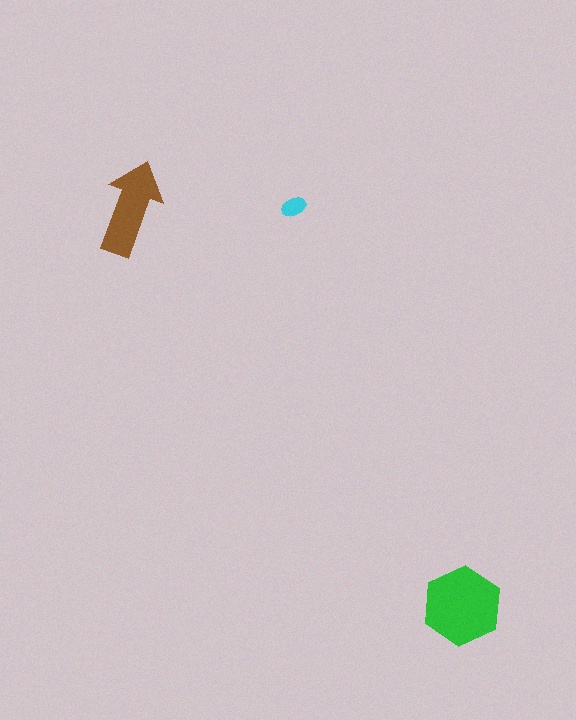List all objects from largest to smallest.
The green hexagon, the brown arrow, the cyan ellipse.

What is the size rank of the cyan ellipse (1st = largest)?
3rd.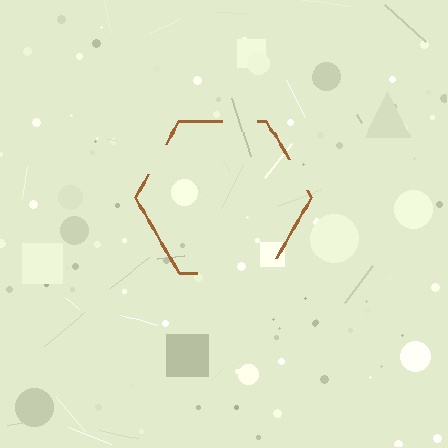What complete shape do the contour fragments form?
The contour fragments form a hexagon.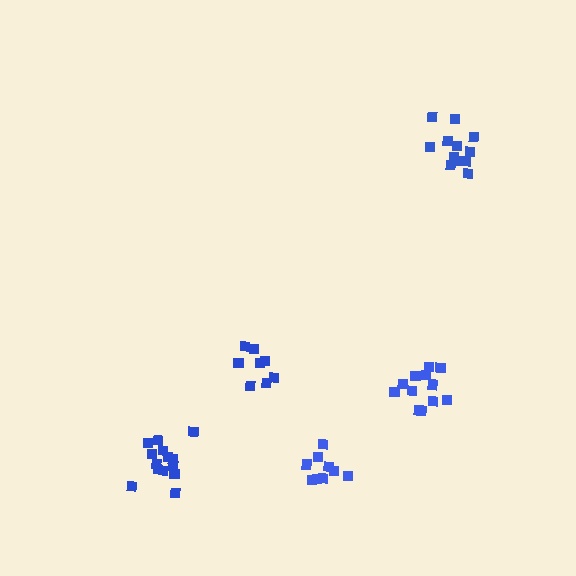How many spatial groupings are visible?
There are 5 spatial groupings.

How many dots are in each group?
Group 1: 9 dots, Group 2: 8 dots, Group 3: 12 dots, Group 4: 14 dots, Group 5: 12 dots (55 total).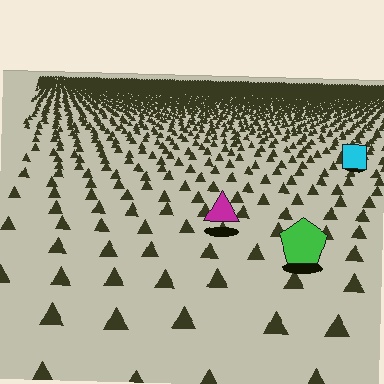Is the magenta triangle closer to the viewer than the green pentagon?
No. The green pentagon is closer — you can tell from the texture gradient: the ground texture is coarser near it.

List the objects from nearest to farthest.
From nearest to farthest: the green pentagon, the magenta triangle, the cyan square.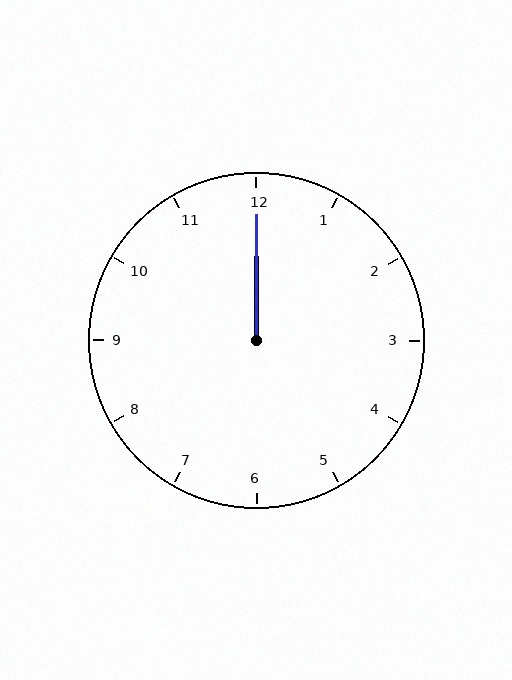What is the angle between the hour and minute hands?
Approximately 0 degrees.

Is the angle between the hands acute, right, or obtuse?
It is acute.